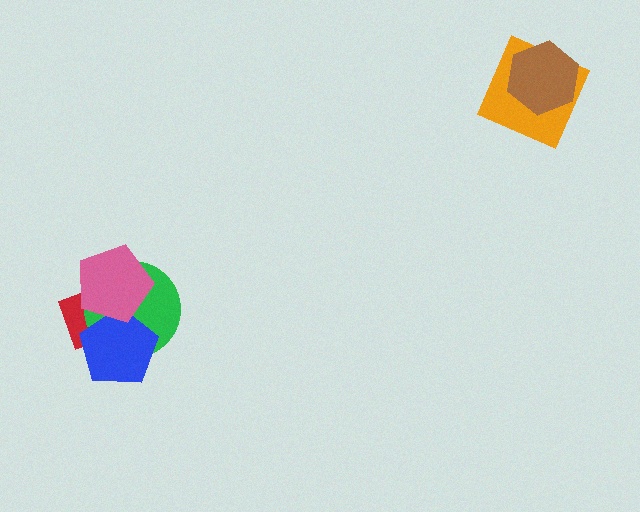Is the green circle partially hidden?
Yes, it is partially covered by another shape.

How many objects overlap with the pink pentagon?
3 objects overlap with the pink pentagon.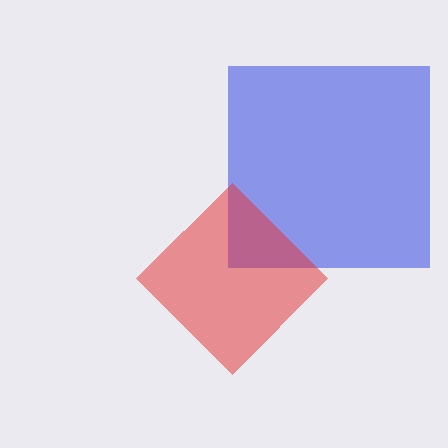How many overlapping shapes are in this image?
There are 2 overlapping shapes in the image.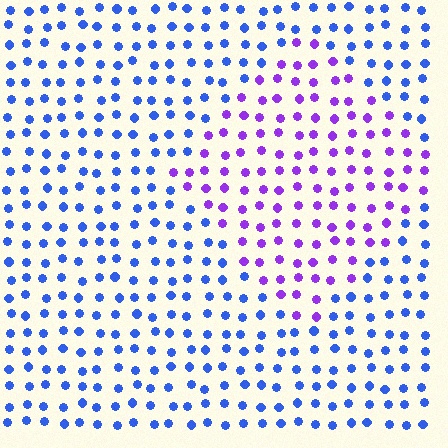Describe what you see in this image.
The image is filled with small blue elements in a uniform arrangement. A diamond-shaped region is visible where the elements are tinted to a slightly different hue, forming a subtle color boundary.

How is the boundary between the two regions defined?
The boundary is defined purely by a slight shift in hue (about 49 degrees). Spacing, size, and orientation are identical on both sides.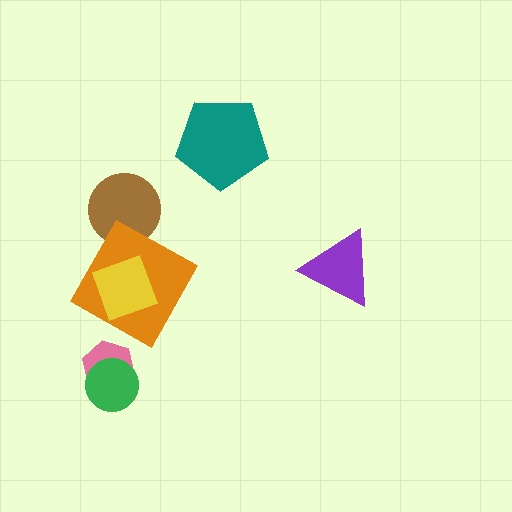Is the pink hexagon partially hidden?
Yes, it is partially covered by another shape.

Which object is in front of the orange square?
The yellow square is in front of the orange square.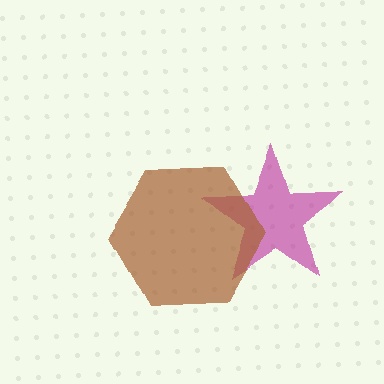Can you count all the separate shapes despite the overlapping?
Yes, there are 2 separate shapes.